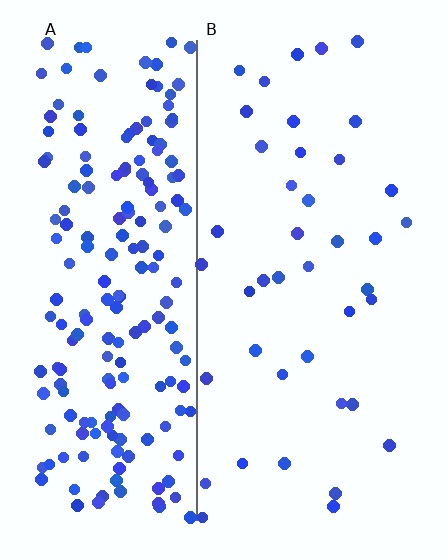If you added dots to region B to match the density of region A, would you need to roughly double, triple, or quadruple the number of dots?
Approximately quadruple.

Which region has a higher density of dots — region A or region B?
A (the left).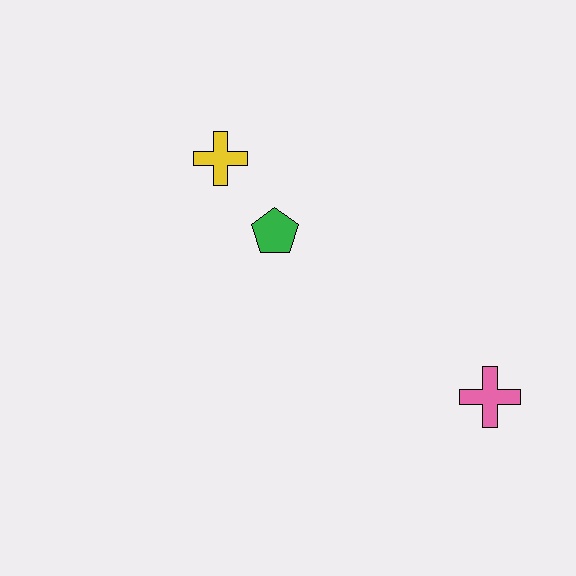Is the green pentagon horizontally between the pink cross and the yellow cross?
Yes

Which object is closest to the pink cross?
The green pentagon is closest to the pink cross.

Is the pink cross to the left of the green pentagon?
No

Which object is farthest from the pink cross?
The yellow cross is farthest from the pink cross.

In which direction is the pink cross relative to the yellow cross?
The pink cross is to the right of the yellow cross.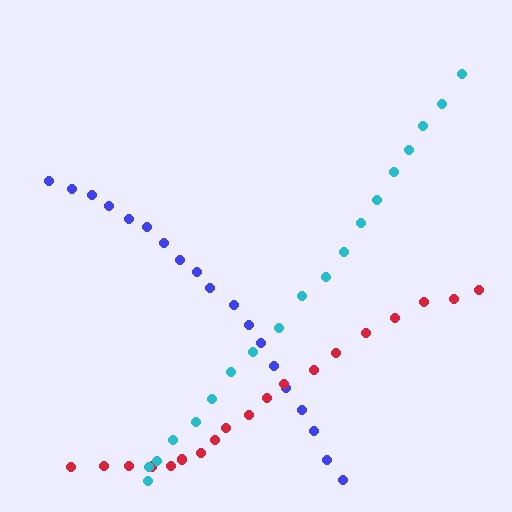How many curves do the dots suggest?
There are 3 distinct paths.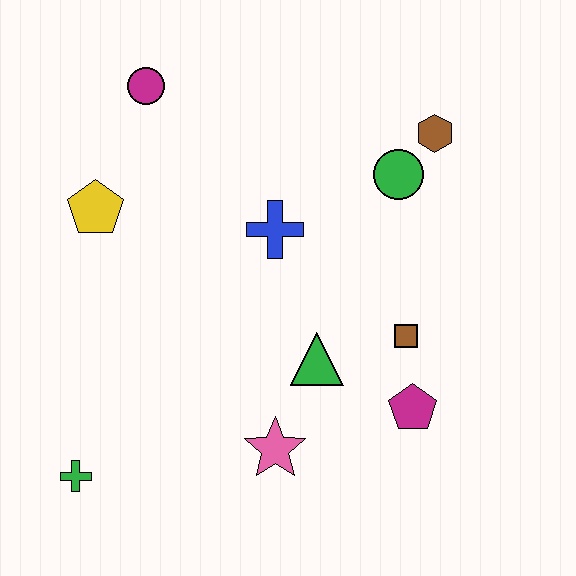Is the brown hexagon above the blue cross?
Yes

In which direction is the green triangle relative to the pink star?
The green triangle is above the pink star.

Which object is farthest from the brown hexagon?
The green cross is farthest from the brown hexagon.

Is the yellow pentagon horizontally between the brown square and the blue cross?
No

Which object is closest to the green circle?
The brown hexagon is closest to the green circle.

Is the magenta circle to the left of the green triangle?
Yes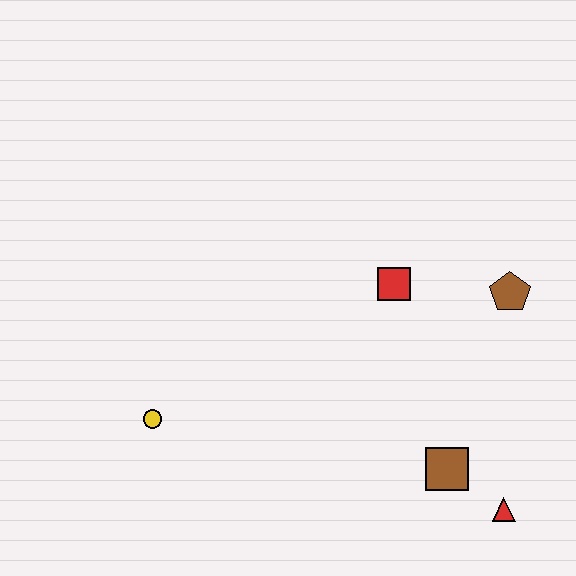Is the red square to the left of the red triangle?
Yes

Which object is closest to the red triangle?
The brown square is closest to the red triangle.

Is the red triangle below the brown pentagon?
Yes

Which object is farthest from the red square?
The yellow circle is farthest from the red square.